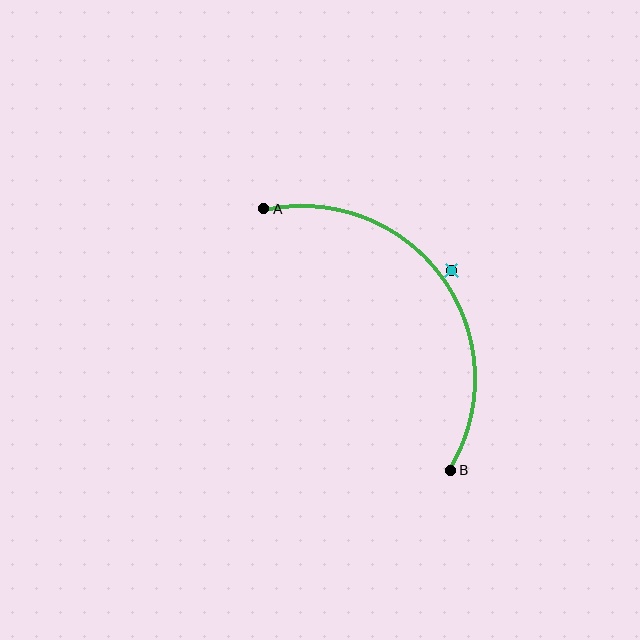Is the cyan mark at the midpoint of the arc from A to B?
No — the cyan mark does not lie on the arc at all. It sits slightly outside the curve.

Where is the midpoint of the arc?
The arc midpoint is the point on the curve farthest from the straight line joining A and B. It sits above and to the right of that line.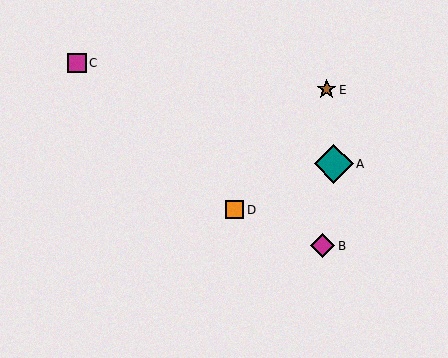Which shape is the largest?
The teal diamond (labeled A) is the largest.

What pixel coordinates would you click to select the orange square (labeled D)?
Click at (235, 210) to select the orange square D.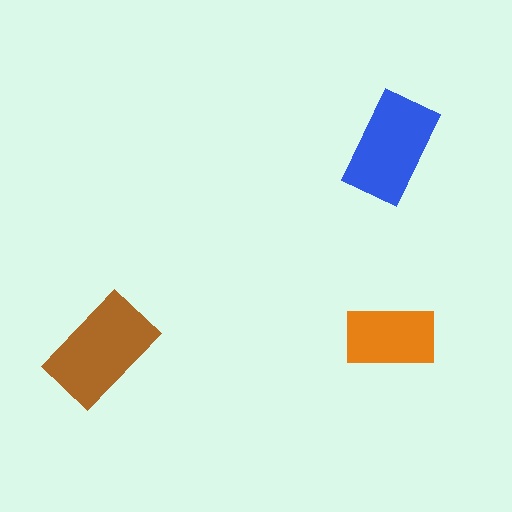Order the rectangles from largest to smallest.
the brown one, the blue one, the orange one.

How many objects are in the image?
There are 3 objects in the image.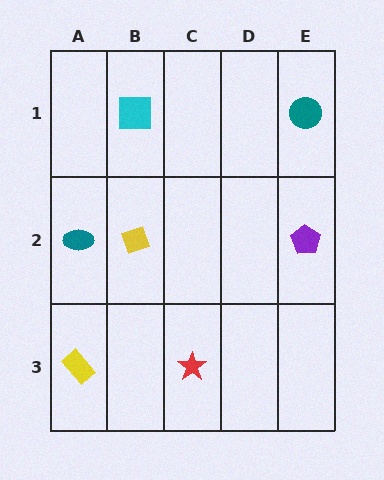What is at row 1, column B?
A cyan square.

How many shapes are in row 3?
2 shapes.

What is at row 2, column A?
A teal ellipse.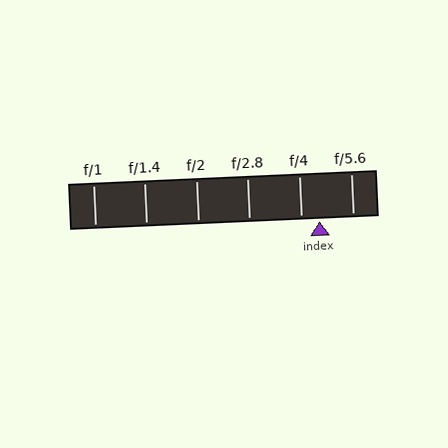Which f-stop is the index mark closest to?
The index mark is closest to f/4.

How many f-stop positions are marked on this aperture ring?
There are 6 f-stop positions marked.